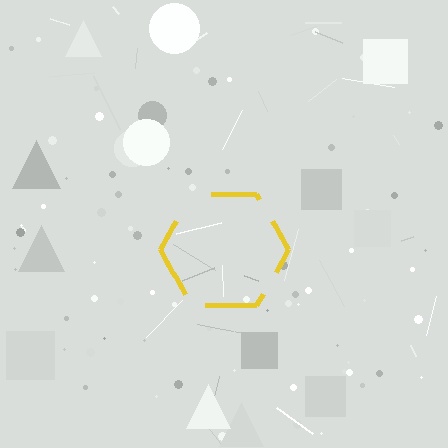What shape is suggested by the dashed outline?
The dashed outline suggests a hexagon.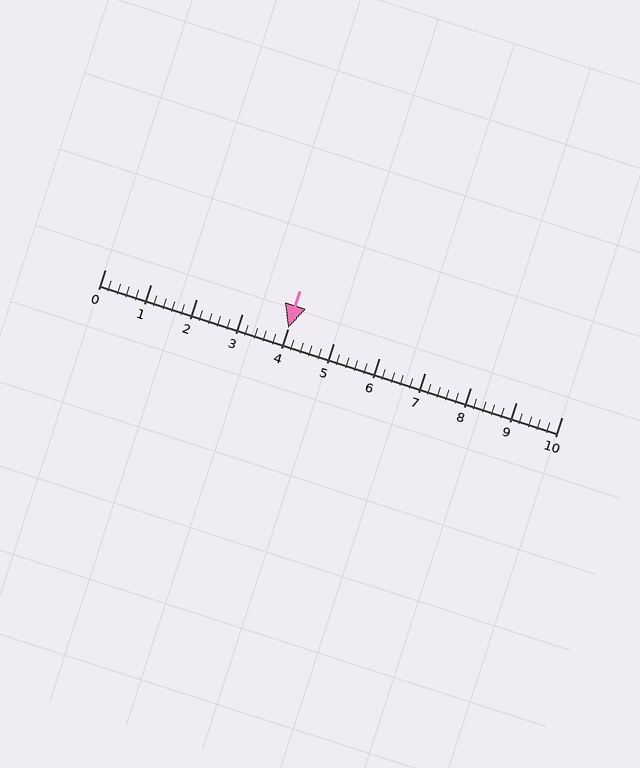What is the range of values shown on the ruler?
The ruler shows values from 0 to 10.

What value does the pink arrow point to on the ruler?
The pink arrow points to approximately 4.0.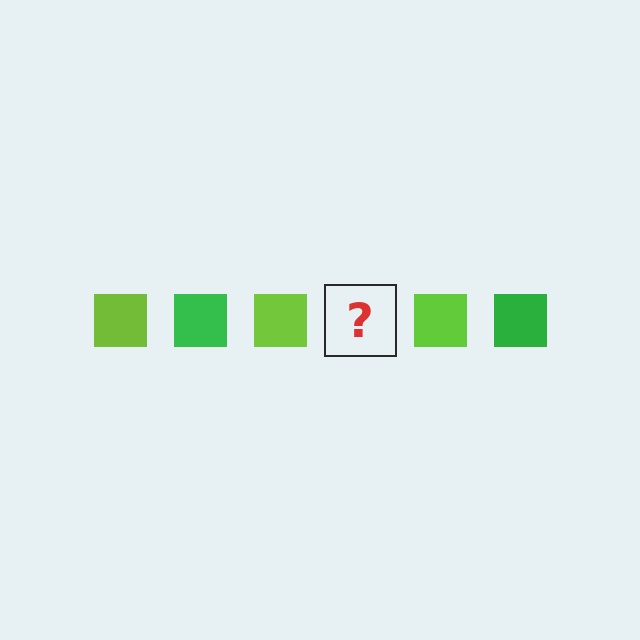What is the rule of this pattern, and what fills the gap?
The rule is that the pattern cycles through lime, green squares. The gap should be filled with a green square.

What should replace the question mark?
The question mark should be replaced with a green square.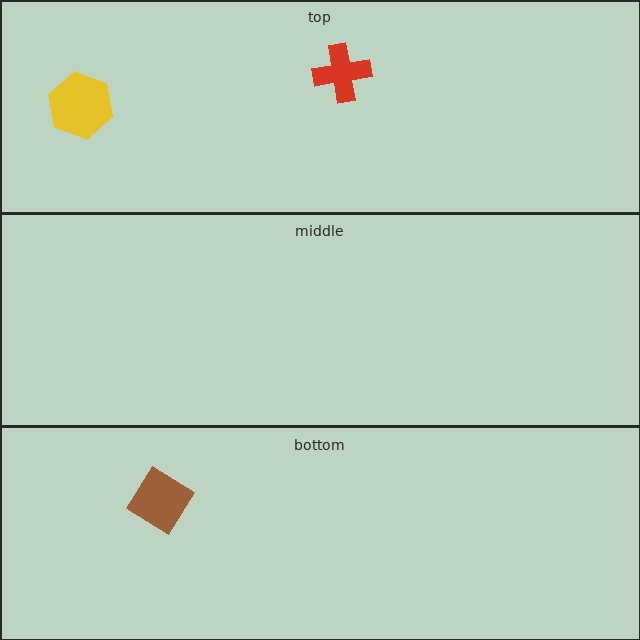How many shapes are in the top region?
2.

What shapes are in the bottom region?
The brown diamond.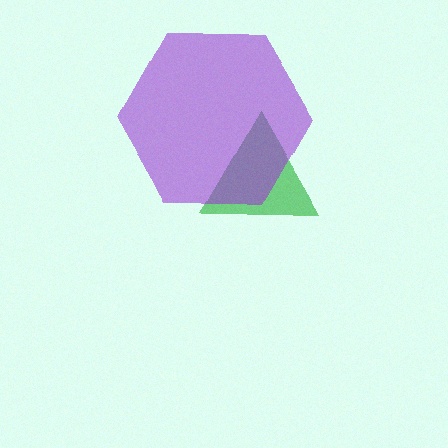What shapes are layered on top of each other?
The layered shapes are: a green triangle, a purple hexagon.